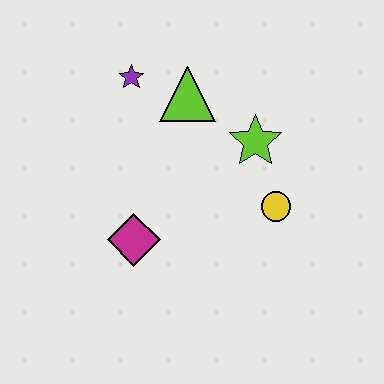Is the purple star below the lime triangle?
No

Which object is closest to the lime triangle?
The purple star is closest to the lime triangle.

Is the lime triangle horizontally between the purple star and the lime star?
Yes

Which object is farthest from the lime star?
The magenta diamond is farthest from the lime star.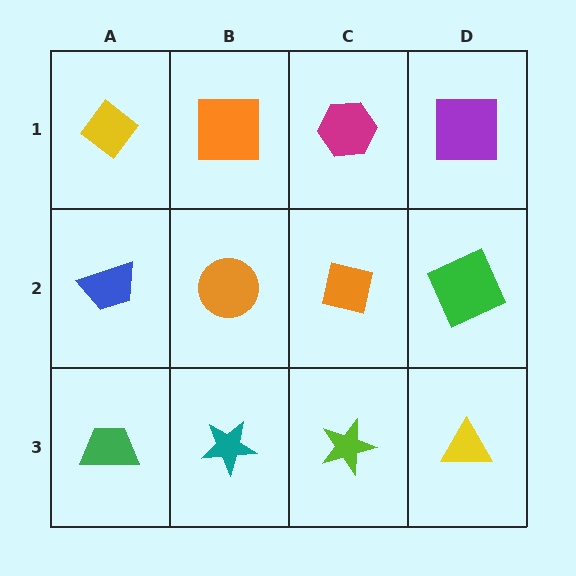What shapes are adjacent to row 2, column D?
A purple square (row 1, column D), a yellow triangle (row 3, column D), an orange square (row 2, column C).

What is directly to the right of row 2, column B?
An orange square.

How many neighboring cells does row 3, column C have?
3.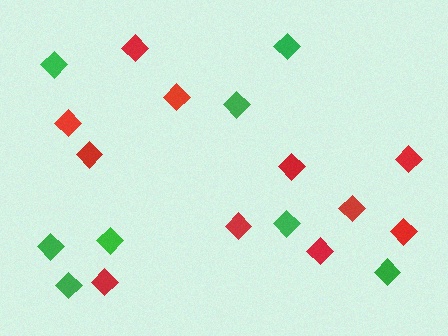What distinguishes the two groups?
There are 2 groups: one group of green diamonds (8) and one group of red diamonds (11).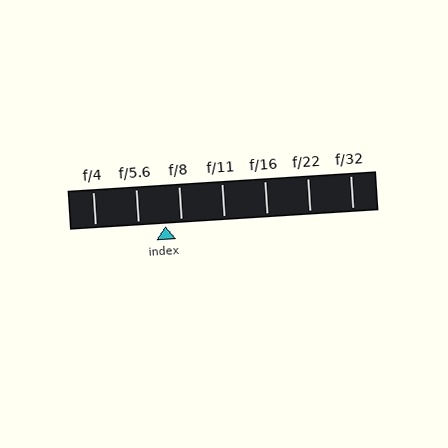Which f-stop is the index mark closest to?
The index mark is closest to f/8.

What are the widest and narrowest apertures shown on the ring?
The widest aperture shown is f/4 and the narrowest is f/32.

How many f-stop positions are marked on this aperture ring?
There are 7 f-stop positions marked.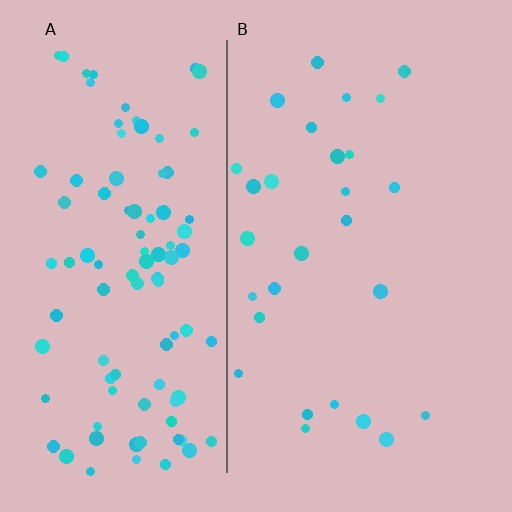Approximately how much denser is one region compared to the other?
Approximately 3.5× — region A over region B.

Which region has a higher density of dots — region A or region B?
A (the left).